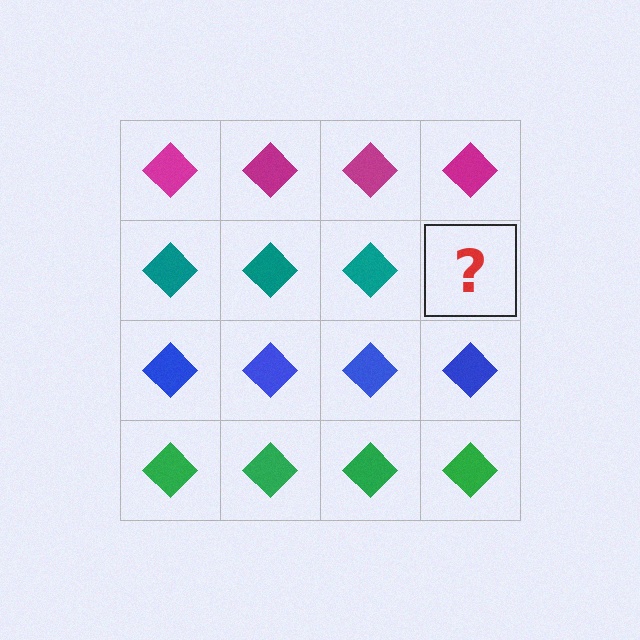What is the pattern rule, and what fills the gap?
The rule is that each row has a consistent color. The gap should be filled with a teal diamond.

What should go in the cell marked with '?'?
The missing cell should contain a teal diamond.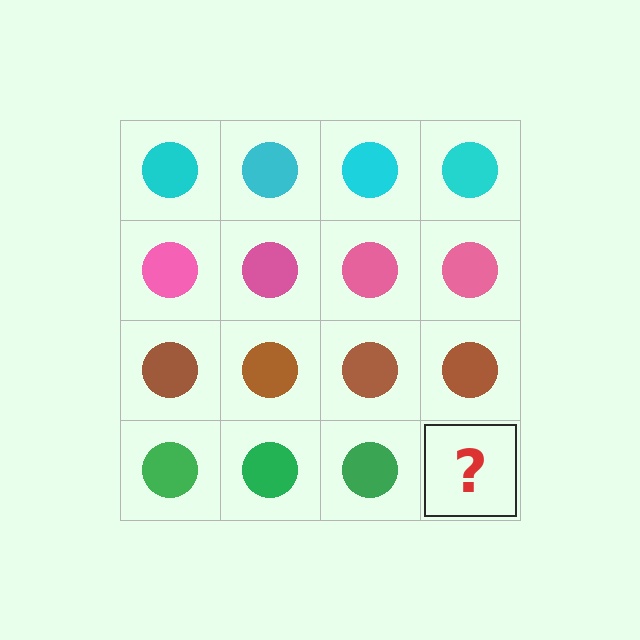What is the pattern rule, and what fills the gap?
The rule is that each row has a consistent color. The gap should be filled with a green circle.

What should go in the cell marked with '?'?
The missing cell should contain a green circle.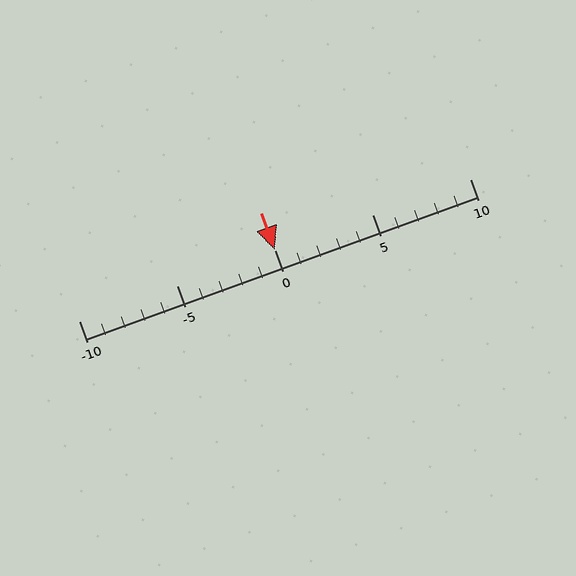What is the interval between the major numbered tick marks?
The major tick marks are spaced 5 units apart.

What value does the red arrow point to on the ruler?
The red arrow points to approximately 0.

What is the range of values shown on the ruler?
The ruler shows values from -10 to 10.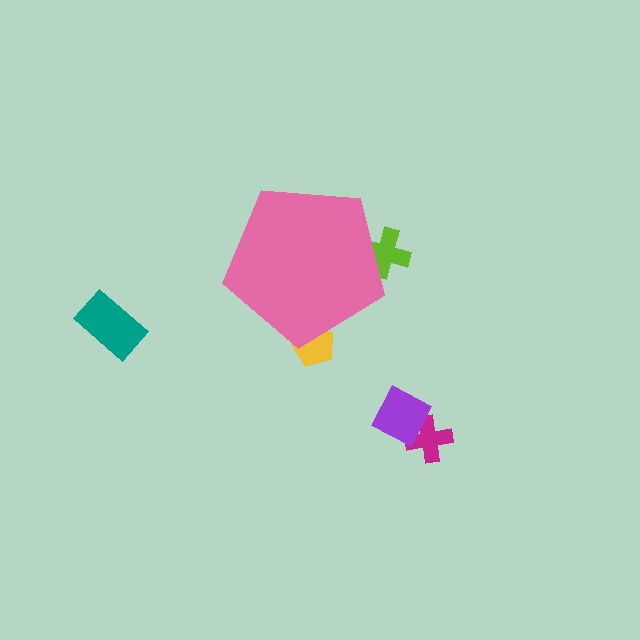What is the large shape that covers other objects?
A pink pentagon.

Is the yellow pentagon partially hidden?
Yes, the yellow pentagon is partially hidden behind the pink pentagon.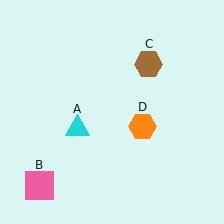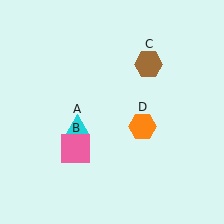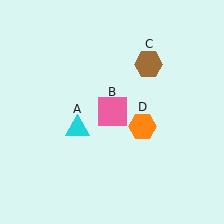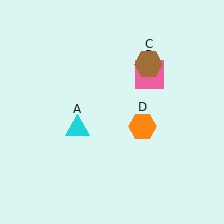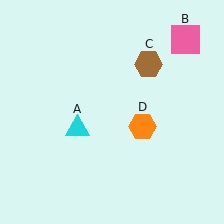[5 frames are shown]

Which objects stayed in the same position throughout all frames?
Cyan triangle (object A) and brown hexagon (object C) and orange hexagon (object D) remained stationary.